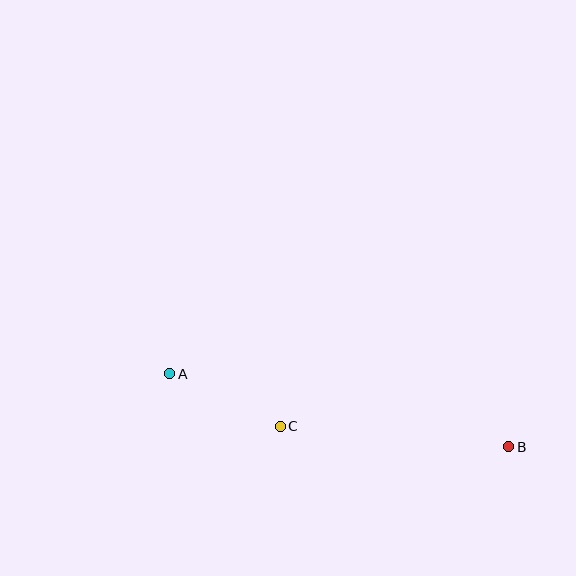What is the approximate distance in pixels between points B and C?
The distance between B and C is approximately 229 pixels.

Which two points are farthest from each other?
Points A and B are farthest from each other.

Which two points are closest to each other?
Points A and C are closest to each other.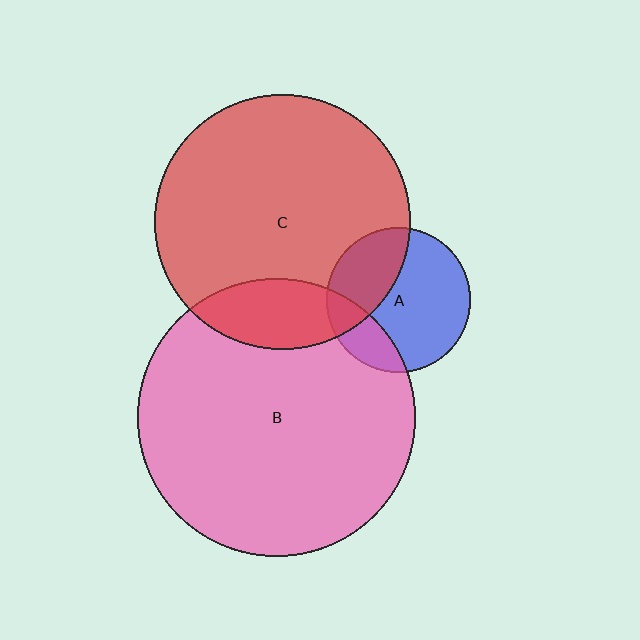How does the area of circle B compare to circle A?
Approximately 3.7 times.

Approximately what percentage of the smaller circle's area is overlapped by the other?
Approximately 35%.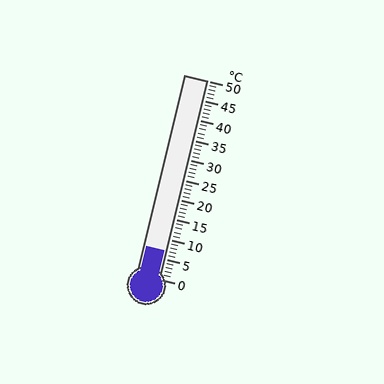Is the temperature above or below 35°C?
The temperature is below 35°C.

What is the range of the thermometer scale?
The thermometer scale ranges from 0°C to 50°C.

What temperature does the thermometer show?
The thermometer shows approximately 7°C.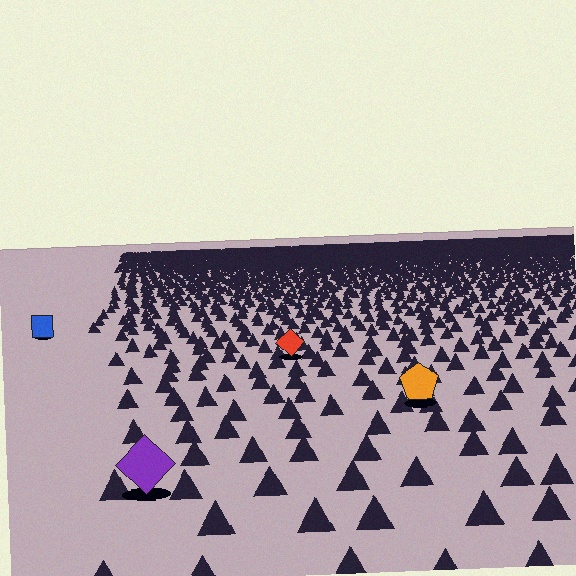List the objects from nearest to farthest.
From nearest to farthest: the purple diamond, the orange pentagon, the red diamond, the blue square.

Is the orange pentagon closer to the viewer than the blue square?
Yes. The orange pentagon is closer — you can tell from the texture gradient: the ground texture is coarser near it.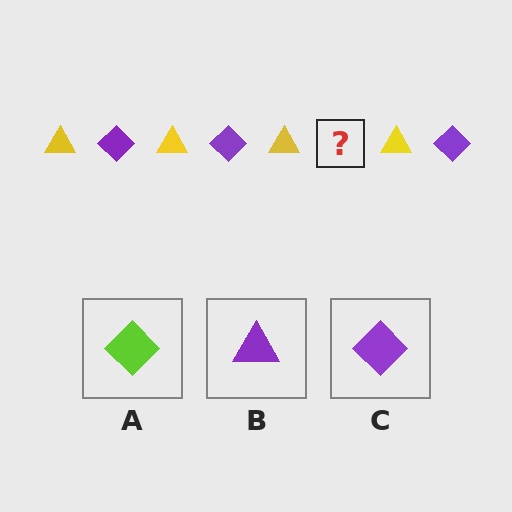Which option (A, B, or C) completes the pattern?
C.